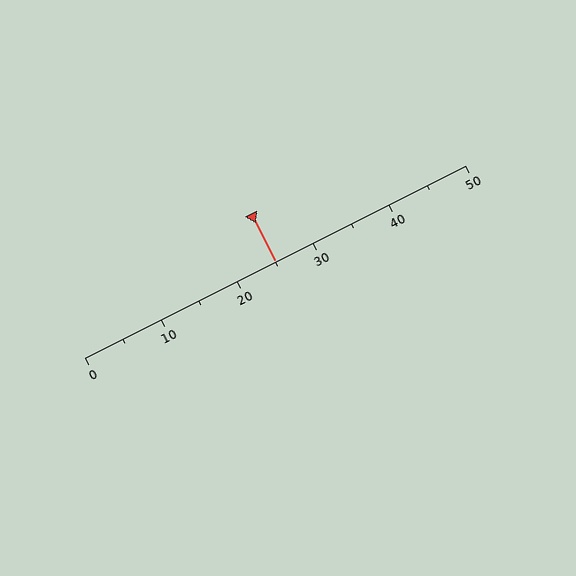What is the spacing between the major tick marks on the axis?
The major ticks are spaced 10 apart.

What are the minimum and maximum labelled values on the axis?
The axis runs from 0 to 50.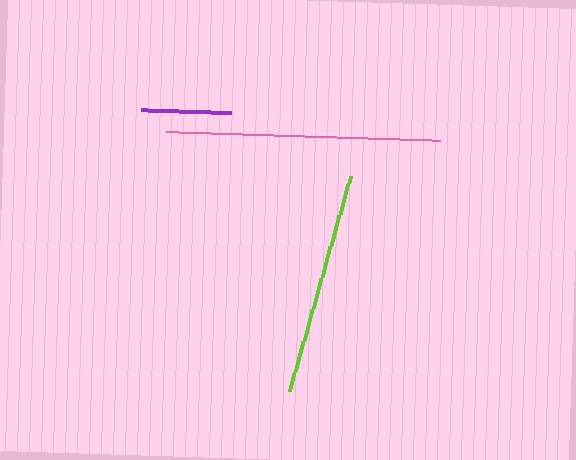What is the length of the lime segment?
The lime segment is approximately 224 pixels long.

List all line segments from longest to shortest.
From longest to shortest: pink, lime, purple.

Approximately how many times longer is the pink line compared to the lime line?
The pink line is approximately 1.2 times the length of the lime line.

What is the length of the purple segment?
The purple segment is approximately 90 pixels long.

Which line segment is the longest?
The pink line is the longest at approximately 274 pixels.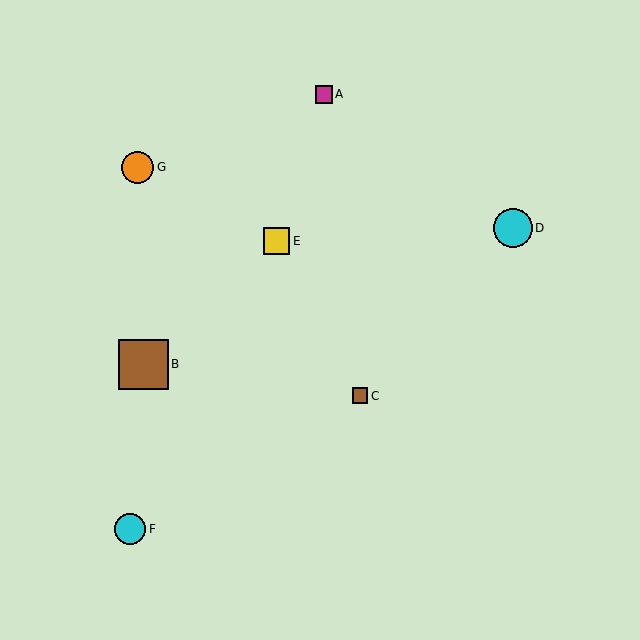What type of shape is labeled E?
Shape E is a yellow square.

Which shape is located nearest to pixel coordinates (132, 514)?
The cyan circle (labeled F) at (130, 529) is nearest to that location.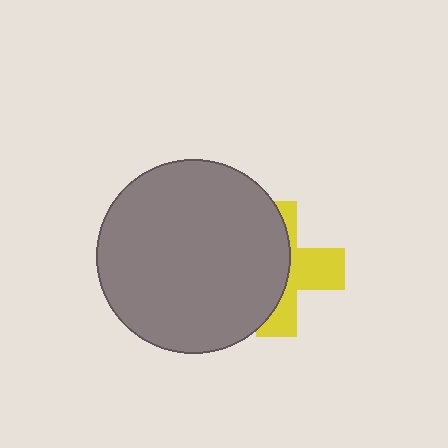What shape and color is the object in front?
The object in front is a gray circle.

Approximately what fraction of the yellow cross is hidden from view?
Roughly 57% of the yellow cross is hidden behind the gray circle.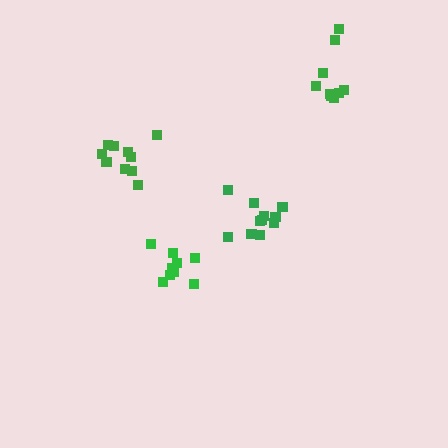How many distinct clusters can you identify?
There are 4 distinct clusters.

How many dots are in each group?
Group 1: 11 dots, Group 2: 9 dots, Group 3: 9 dots, Group 4: 10 dots (39 total).